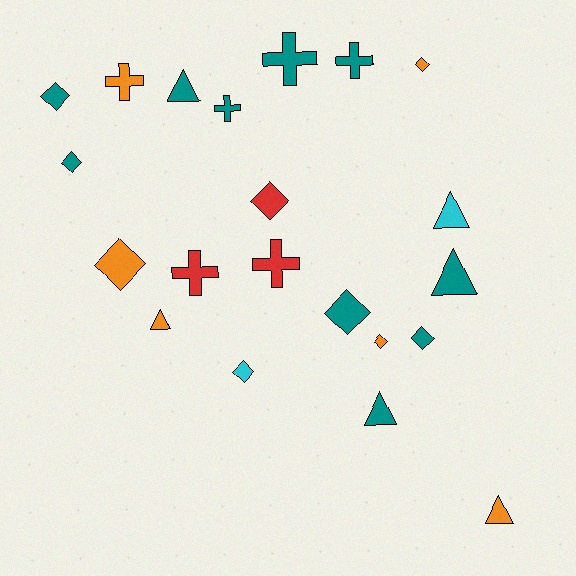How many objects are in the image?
There are 21 objects.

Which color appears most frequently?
Teal, with 10 objects.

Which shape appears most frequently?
Diamond, with 9 objects.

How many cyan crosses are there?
There are no cyan crosses.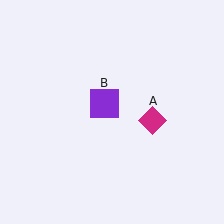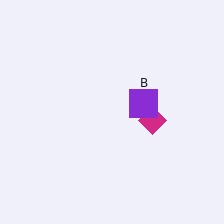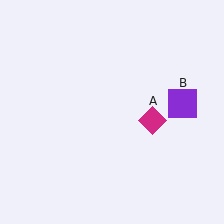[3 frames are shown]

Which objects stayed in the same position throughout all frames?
Magenta diamond (object A) remained stationary.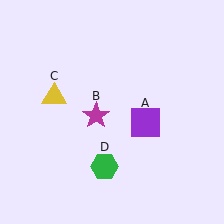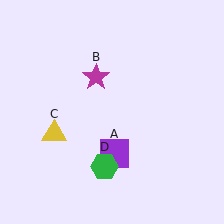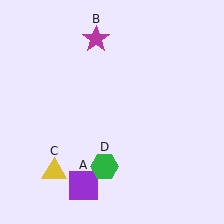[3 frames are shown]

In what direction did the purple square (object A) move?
The purple square (object A) moved down and to the left.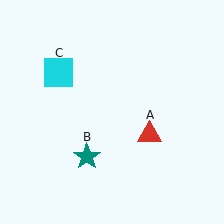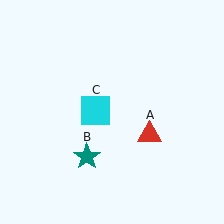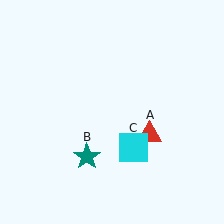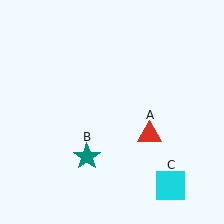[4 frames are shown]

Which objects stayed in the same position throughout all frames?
Red triangle (object A) and teal star (object B) remained stationary.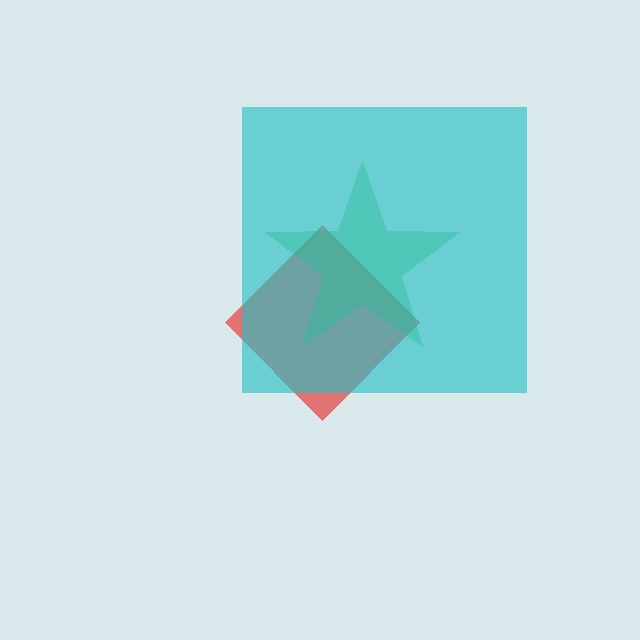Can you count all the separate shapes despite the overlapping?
Yes, there are 3 separate shapes.